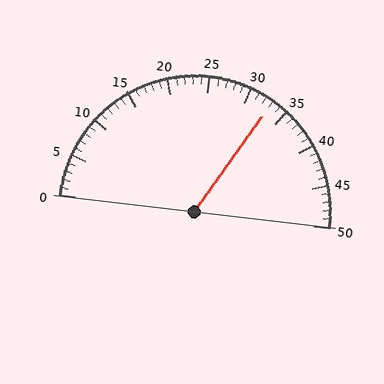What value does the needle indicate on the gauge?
The needle indicates approximately 33.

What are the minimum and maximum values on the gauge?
The gauge ranges from 0 to 50.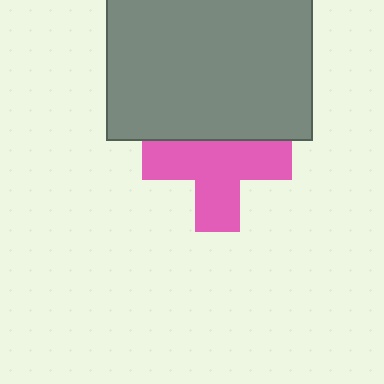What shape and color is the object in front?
The object in front is a gray square.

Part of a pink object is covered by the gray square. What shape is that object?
It is a cross.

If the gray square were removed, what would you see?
You would see the complete pink cross.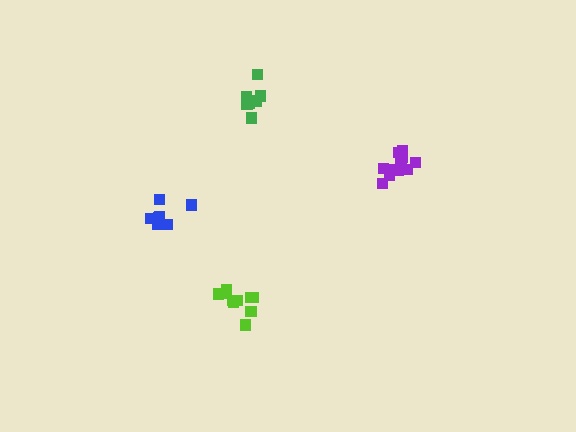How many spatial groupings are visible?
There are 4 spatial groupings.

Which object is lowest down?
The lime cluster is bottommost.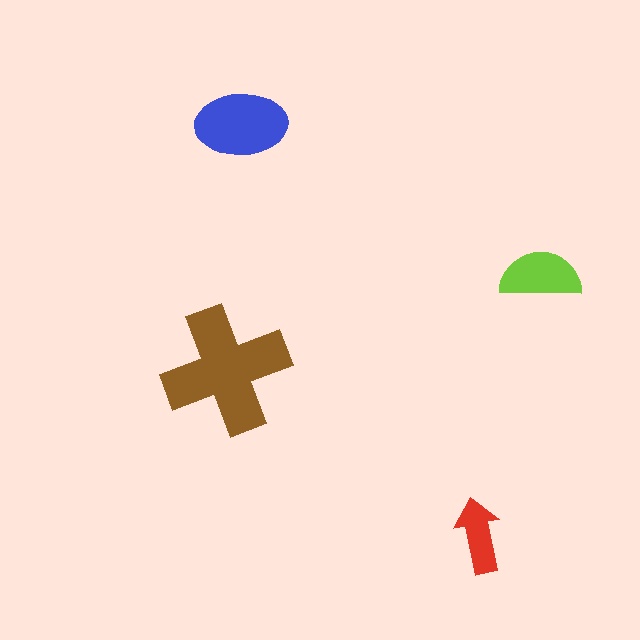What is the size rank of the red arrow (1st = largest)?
4th.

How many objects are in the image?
There are 4 objects in the image.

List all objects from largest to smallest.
The brown cross, the blue ellipse, the lime semicircle, the red arrow.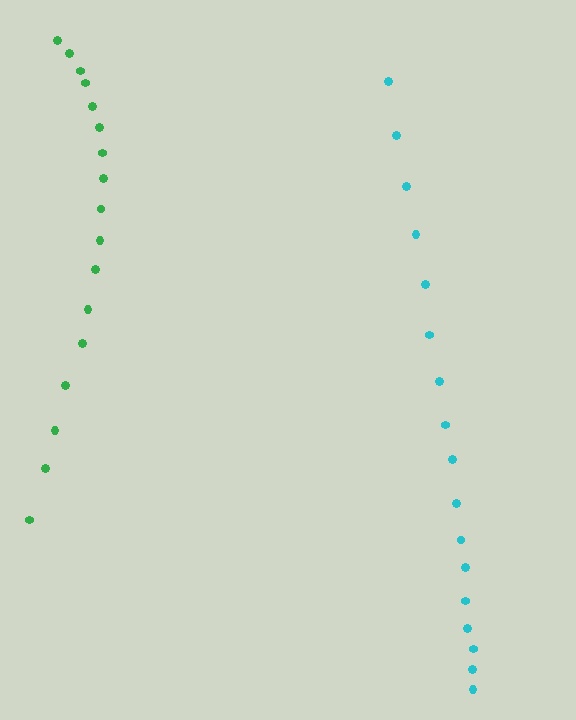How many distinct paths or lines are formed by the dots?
There are 2 distinct paths.